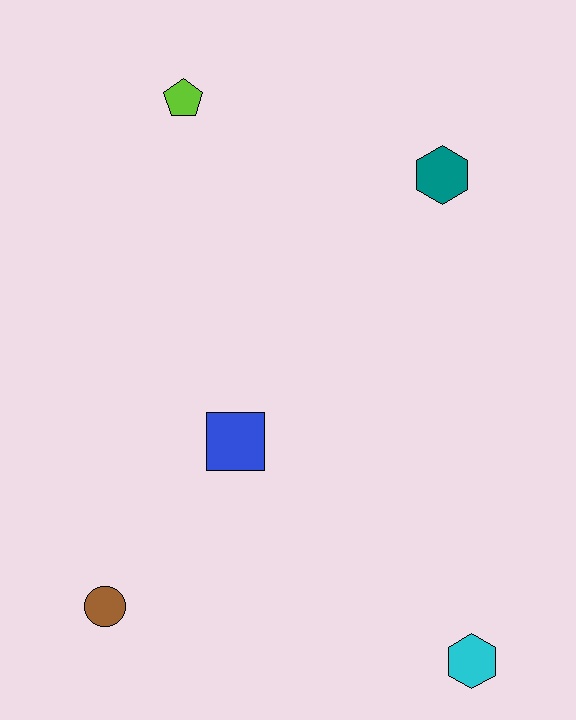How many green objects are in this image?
There are no green objects.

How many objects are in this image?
There are 5 objects.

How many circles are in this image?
There is 1 circle.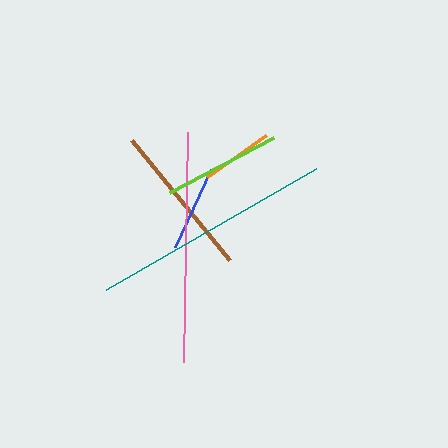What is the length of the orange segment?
The orange segment is approximately 72 pixels long.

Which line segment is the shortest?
The orange line is the shortest at approximately 72 pixels.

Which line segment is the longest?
The teal line is the longest at approximately 243 pixels.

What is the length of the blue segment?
The blue segment is approximately 86 pixels long.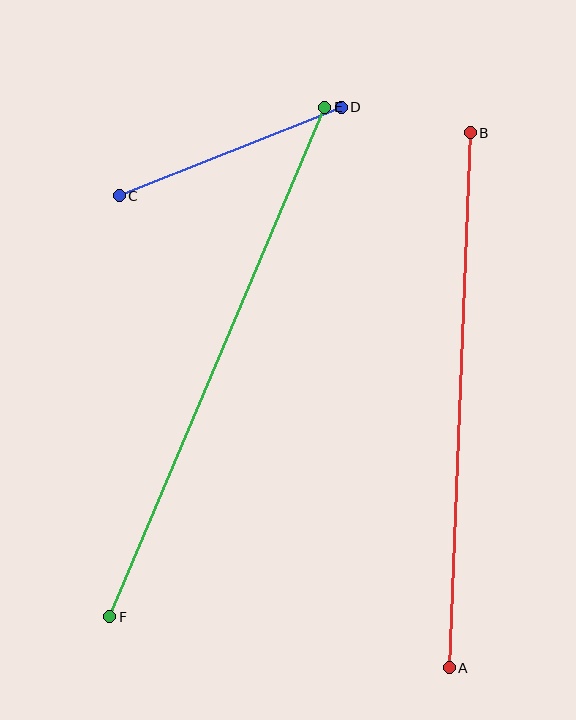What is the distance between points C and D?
The distance is approximately 239 pixels.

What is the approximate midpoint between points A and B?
The midpoint is at approximately (460, 400) pixels.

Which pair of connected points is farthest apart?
Points E and F are farthest apart.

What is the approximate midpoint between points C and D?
The midpoint is at approximately (230, 151) pixels.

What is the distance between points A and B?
The distance is approximately 535 pixels.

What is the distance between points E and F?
The distance is approximately 553 pixels.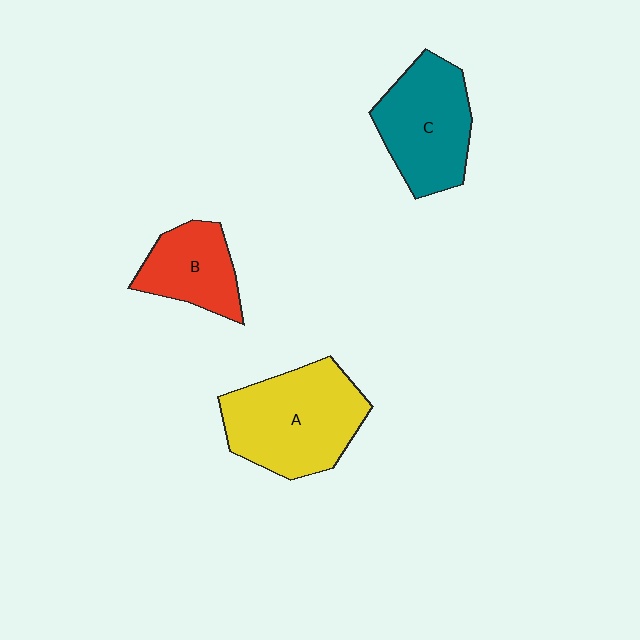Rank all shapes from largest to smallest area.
From largest to smallest: A (yellow), C (teal), B (red).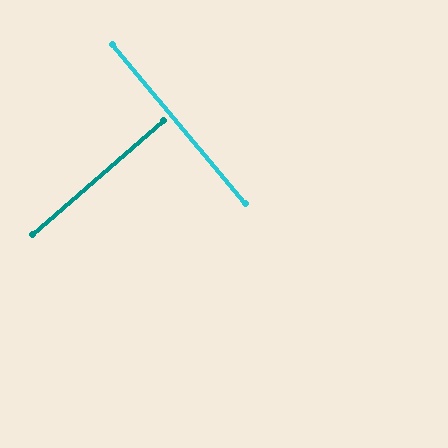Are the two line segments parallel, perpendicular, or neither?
Perpendicular — they meet at approximately 89°.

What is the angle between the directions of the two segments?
Approximately 89 degrees.